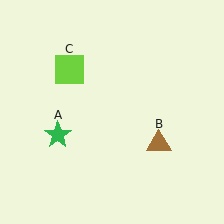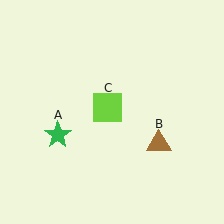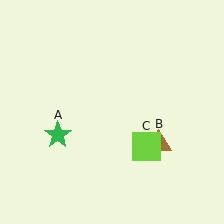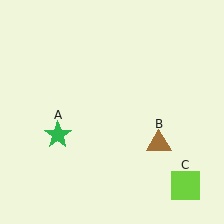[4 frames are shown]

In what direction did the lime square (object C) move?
The lime square (object C) moved down and to the right.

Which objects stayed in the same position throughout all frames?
Green star (object A) and brown triangle (object B) remained stationary.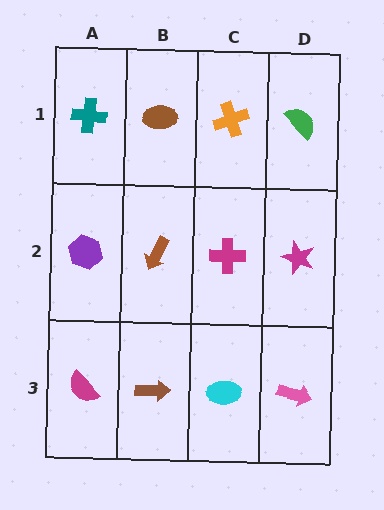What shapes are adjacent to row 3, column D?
A magenta star (row 2, column D), a cyan ellipse (row 3, column C).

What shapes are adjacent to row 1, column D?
A magenta star (row 2, column D), an orange cross (row 1, column C).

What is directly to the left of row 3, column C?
A brown arrow.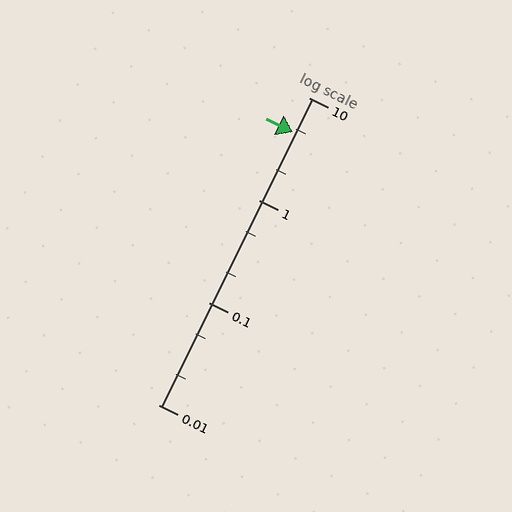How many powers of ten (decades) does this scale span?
The scale spans 3 decades, from 0.01 to 10.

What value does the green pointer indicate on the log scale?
The pointer indicates approximately 4.6.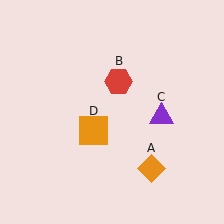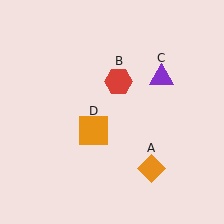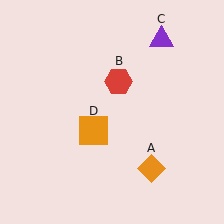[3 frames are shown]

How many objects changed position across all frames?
1 object changed position: purple triangle (object C).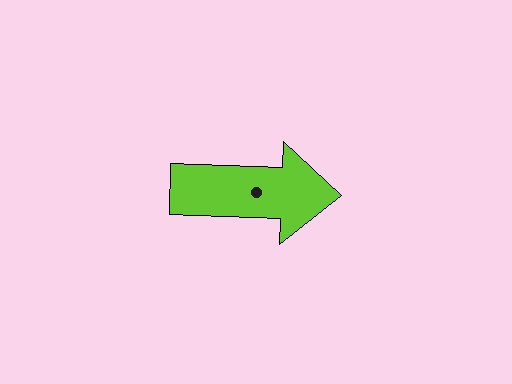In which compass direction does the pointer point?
East.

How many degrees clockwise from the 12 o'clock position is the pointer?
Approximately 92 degrees.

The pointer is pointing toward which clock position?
Roughly 3 o'clock.